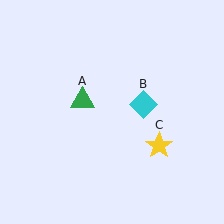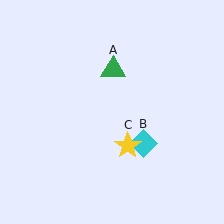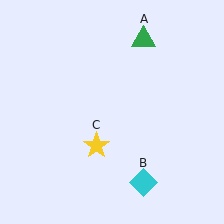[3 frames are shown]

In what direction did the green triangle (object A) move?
The green triangle (object A) moved up and to the right.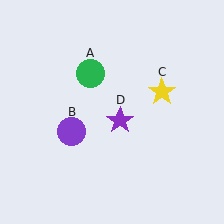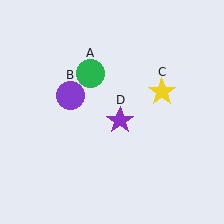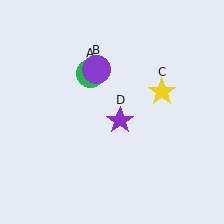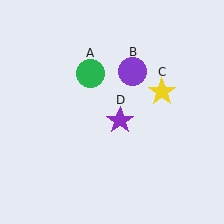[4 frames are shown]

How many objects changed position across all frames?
1 object changed position: purple circle (object B).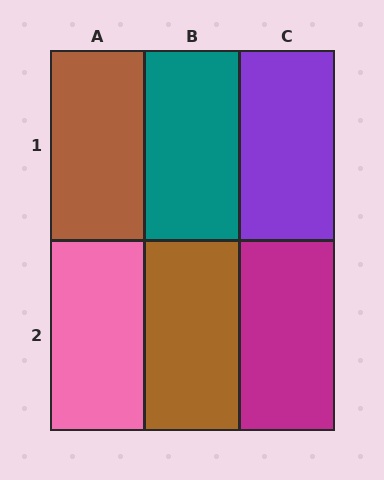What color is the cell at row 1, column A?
Brown.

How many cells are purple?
1 cell is purple.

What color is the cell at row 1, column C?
Purple.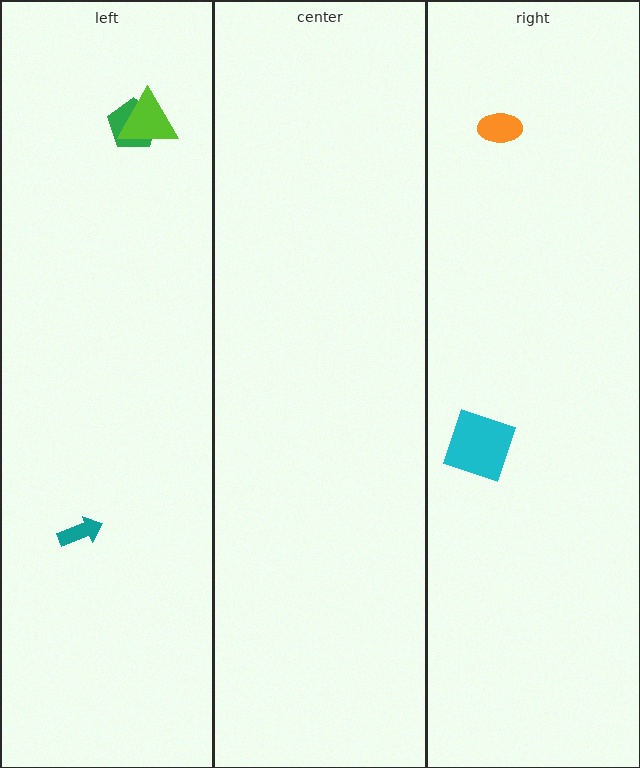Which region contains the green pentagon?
The left region.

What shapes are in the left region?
The green pentagon, the lime triangle, the teal arrow.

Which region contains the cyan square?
The right region.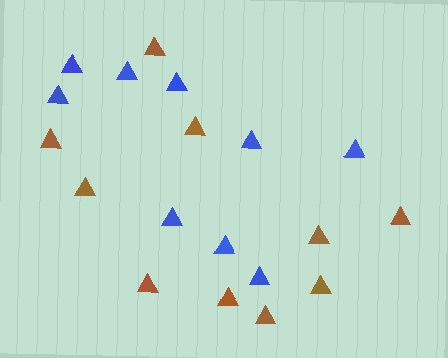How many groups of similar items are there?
There are 2 groups: one group of blue triangles (9) and one group of brown triangles (10).